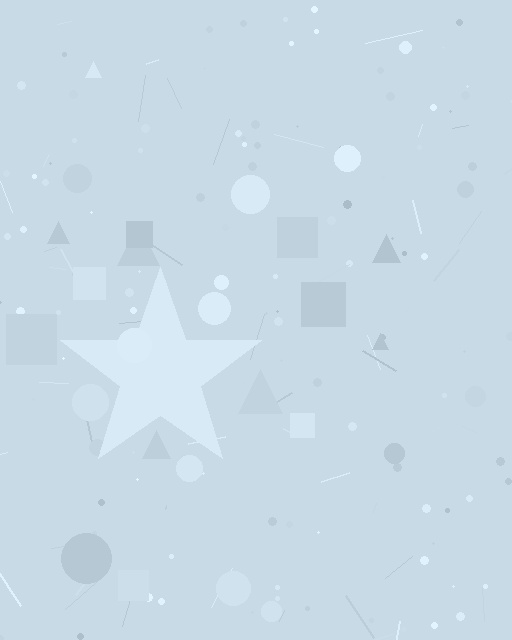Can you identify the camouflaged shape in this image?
The camouflaged shape is a star.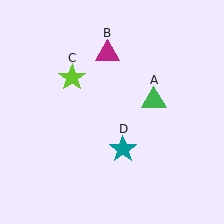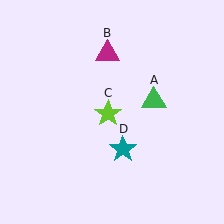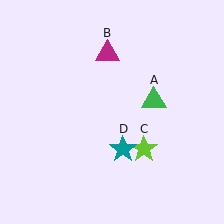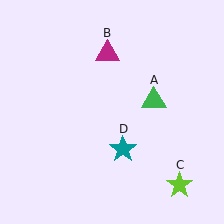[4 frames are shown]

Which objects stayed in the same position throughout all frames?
Green triangle (object A) and magenta triangle (object B) and teal star (object D) remained stationary.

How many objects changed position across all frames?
1 object changed position: lime star (object C).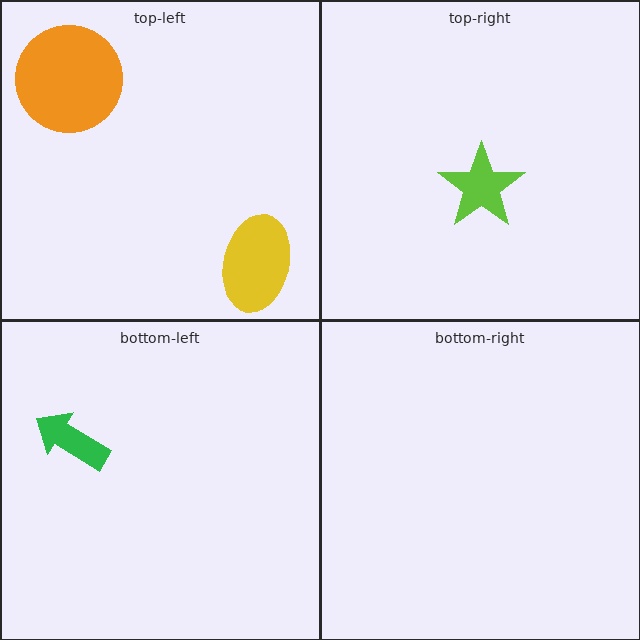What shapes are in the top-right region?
The lime star.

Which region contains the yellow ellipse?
The top-left region.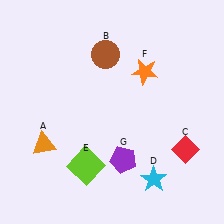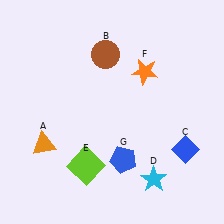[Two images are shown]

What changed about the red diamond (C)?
In Image 1, C is red. In Image 2, it changed to blue.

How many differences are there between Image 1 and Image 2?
There are 2 differences between the two images.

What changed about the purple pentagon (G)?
In Image 1, G is purple. In Image 2, it changed to blue.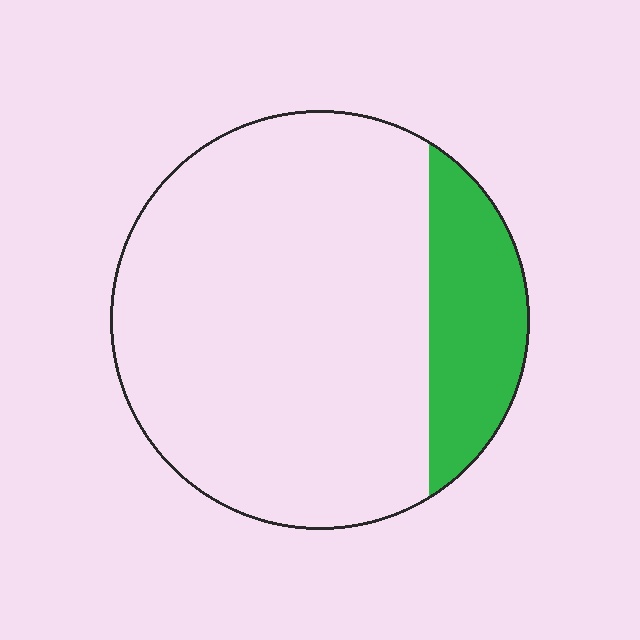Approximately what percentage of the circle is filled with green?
Approximately 20%.